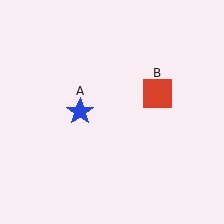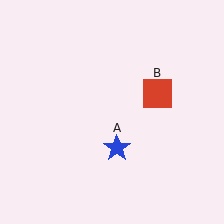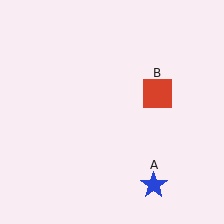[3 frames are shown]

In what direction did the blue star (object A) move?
The blue star (object A) moved down and to the right.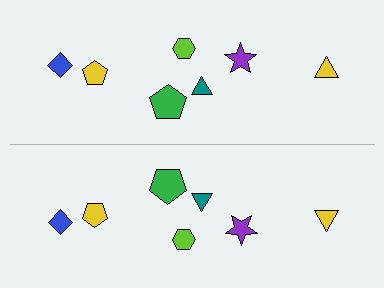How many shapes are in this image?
There are 14 shapes in this image.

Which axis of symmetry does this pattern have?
The pattern has a horizontal axis of symmetry running through the center of the image.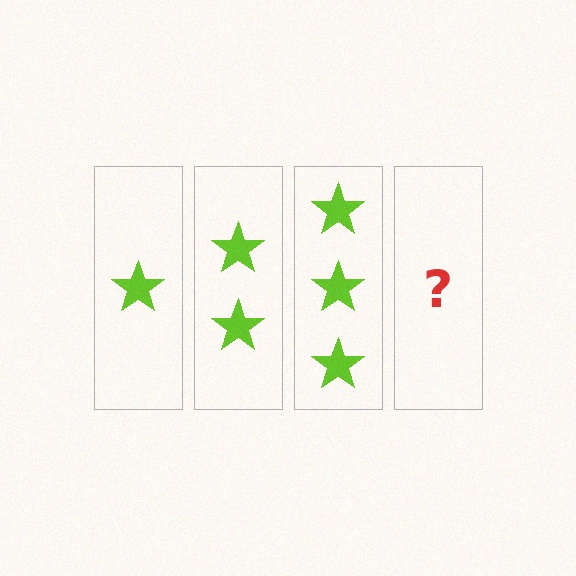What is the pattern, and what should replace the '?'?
The pattern is that each step adds one more star. The '?' should be 4 stars.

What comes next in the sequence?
The next element should be 4 stars.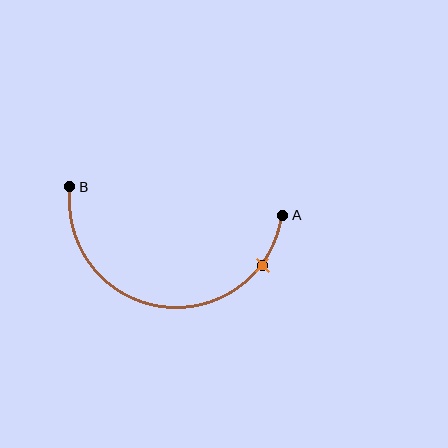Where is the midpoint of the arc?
The arc midpoint is the point on the curve farthest from the straight line joining A and B. It sits below that line.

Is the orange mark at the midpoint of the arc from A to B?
No. The orange mark lies on the arc but is closer to endpoint A. The arc midpoint would be at the point on the curve equidistant along the arc from both A and B.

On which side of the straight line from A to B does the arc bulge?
The arc bulges below the straight line connecting A and B.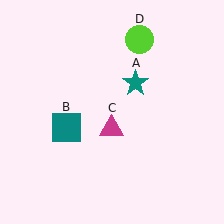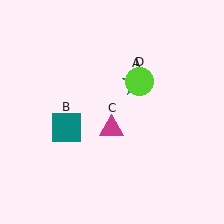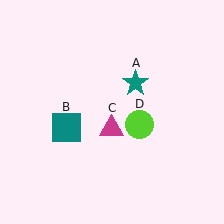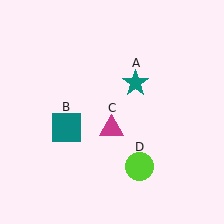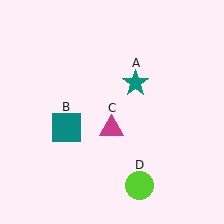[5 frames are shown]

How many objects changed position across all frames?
1 object changed position: lime circle (object D).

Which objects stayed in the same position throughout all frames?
Teal star (object A) and teal square (object B) and magenta triangle (object C) remained stationary.